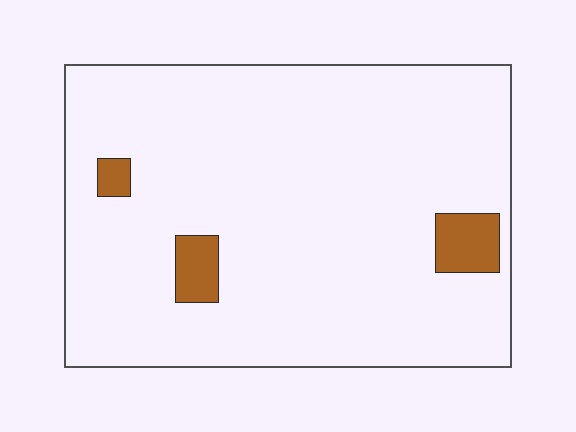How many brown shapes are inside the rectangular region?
3.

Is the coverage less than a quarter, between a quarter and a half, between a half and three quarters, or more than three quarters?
Less than a quarter.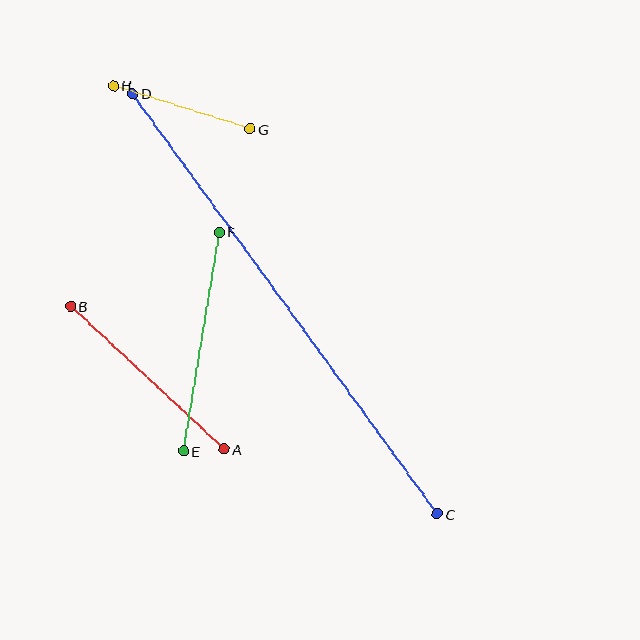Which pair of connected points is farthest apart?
Points C and D are farthest apart.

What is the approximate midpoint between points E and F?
The midpoint is at approximately (201, 342) pixels.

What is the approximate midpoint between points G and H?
The midpoint is at approximately (182, 107) pixels.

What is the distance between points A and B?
The distance is approximately 209 pixels.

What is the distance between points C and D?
The distance is approximately 519 pixels.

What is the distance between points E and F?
The distance is approximately 222 pixels.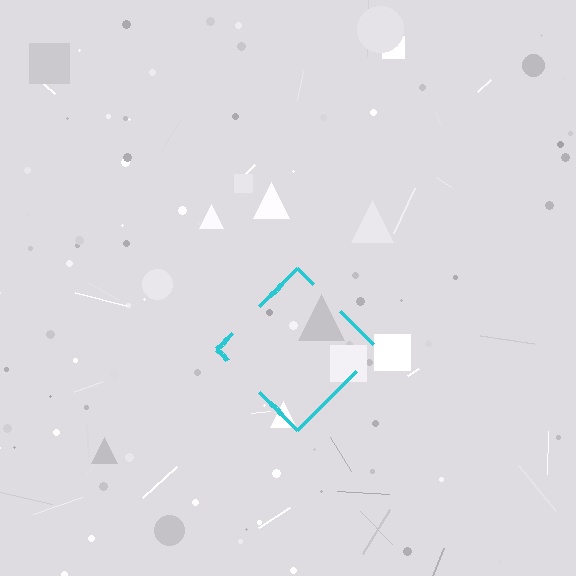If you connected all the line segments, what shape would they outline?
They would outline a diamond.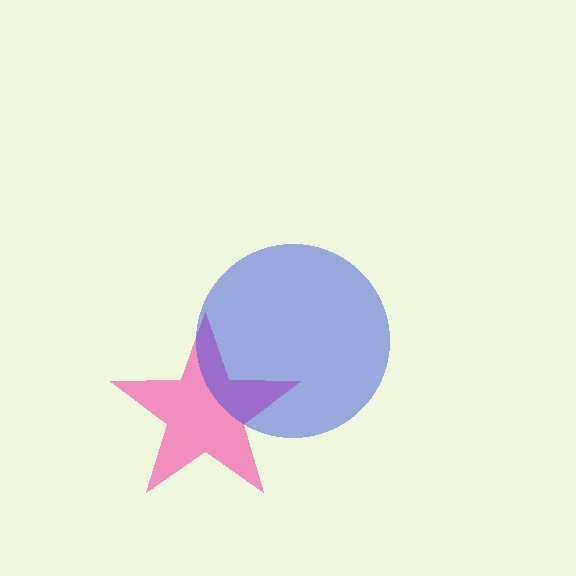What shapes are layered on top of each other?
The layered shapes are: a pink star, a blue circle.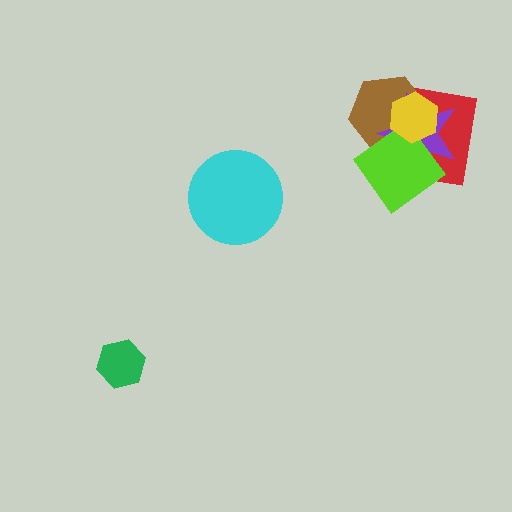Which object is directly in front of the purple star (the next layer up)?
The lime diamond is directly in front of the purple star.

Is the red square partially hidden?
Yes, it is partially covered by another shape.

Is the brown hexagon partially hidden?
Yes, it is partially covered by another shape.